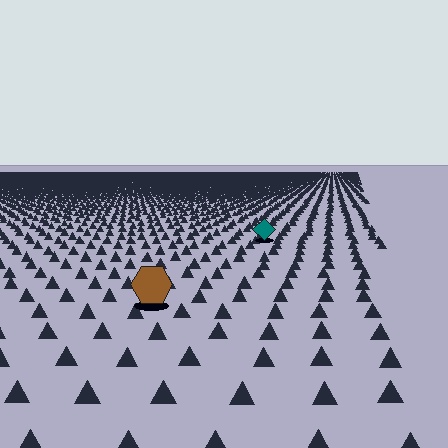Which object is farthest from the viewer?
The teal diamond is farthest from the viewer. It appears smaller and the ground texture around it is denser.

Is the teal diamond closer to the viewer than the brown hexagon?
No. The brown hexagon is closer — you can tell from the texture gradient: the ground texture is coarser near it.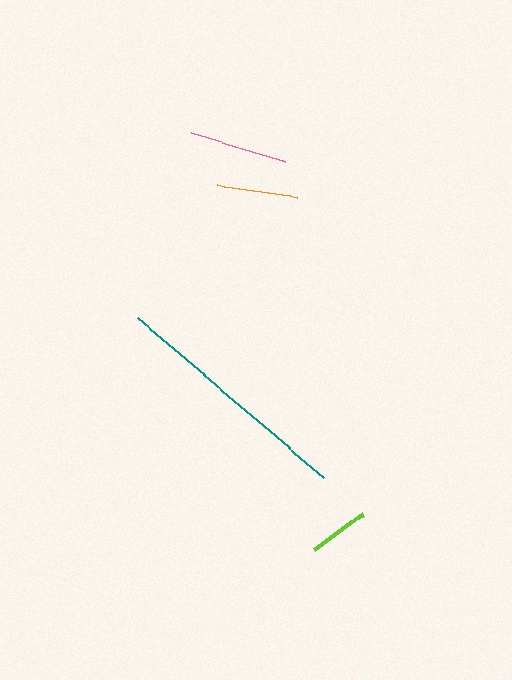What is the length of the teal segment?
The teal segment is approximately 245 pixels long.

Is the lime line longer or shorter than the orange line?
The orange line is longer than the lime line.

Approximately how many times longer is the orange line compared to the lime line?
The orange line is approximately 1.3 times the length of the lime line.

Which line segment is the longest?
The teal line is the longest at approximately 245 pixels.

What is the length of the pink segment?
The pink segment is approximately 99 pixels long.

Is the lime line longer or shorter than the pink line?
The pink line is longer than the lime line.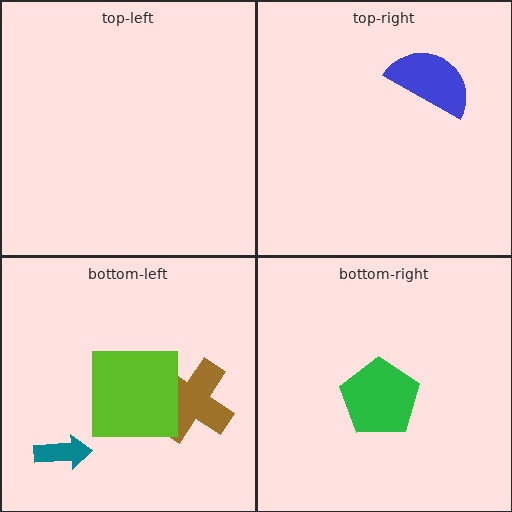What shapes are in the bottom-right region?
The green pentagon.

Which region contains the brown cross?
The bottom-left region.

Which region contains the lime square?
The bottom-left region.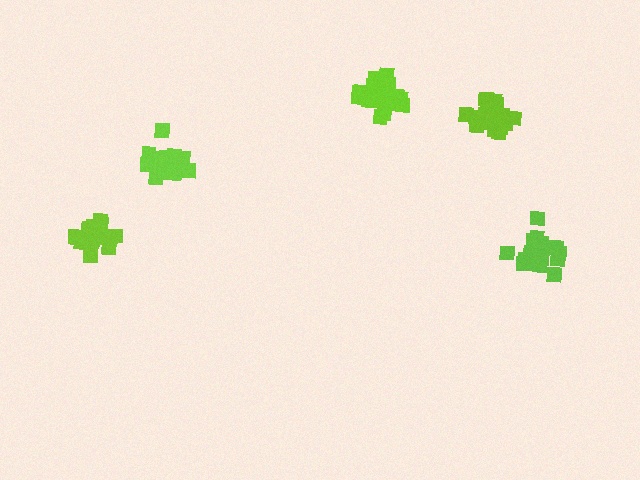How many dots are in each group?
Group 1: 17 dots, Group 2: 21 dots, Group 3: 20 dots, Group 4: 17 dots, Group 5: 17 dots (92 total).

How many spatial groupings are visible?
There are 5 spatial groupings.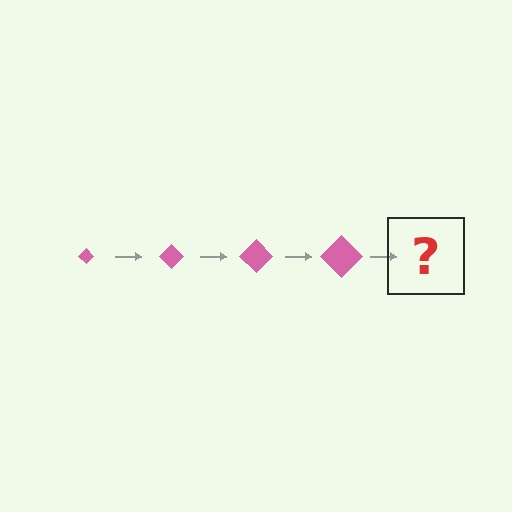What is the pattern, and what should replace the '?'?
The pattern is that the diamond gets progressively larger each step. The '?' should be a pink diamond, larger than the previous one.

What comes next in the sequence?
The next element should be a pink diamond, larger than the previous one.